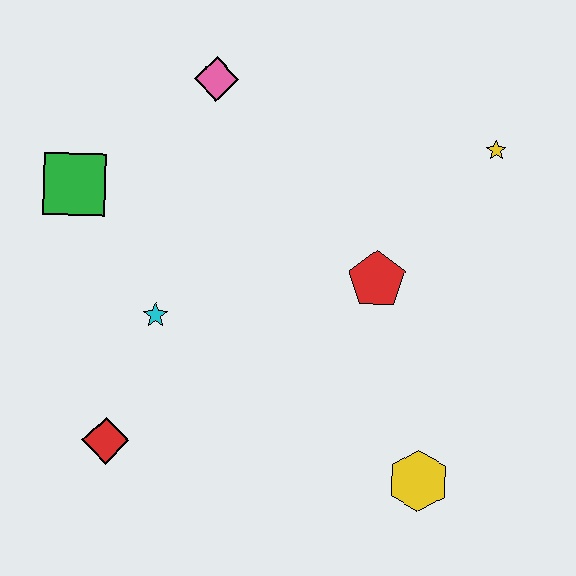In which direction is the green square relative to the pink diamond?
The green square is to the left of the pink diamond.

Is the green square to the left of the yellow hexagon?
Yes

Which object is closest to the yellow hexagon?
The red pentagon is closest to the yellow hexagon.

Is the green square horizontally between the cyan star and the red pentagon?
No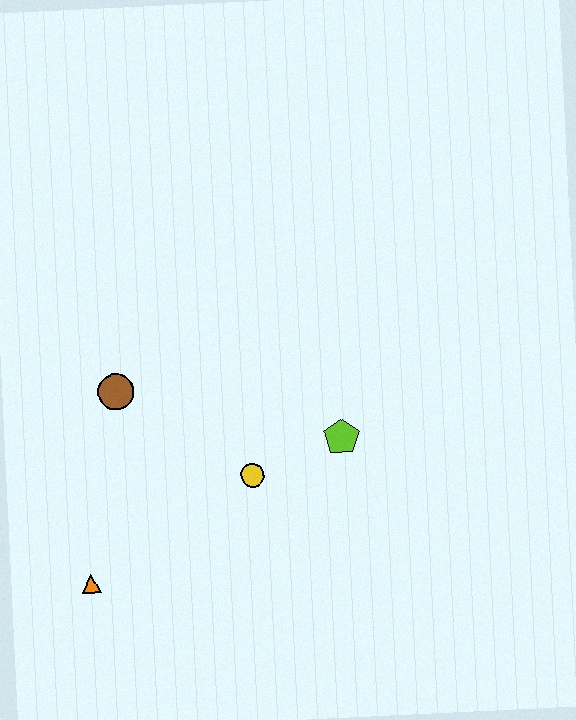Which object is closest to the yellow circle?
The lime pentagon is closest to the yellow circle.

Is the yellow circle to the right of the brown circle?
Yes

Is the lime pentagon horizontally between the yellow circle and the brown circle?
No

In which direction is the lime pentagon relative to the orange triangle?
The lime pentagon is to the right of the orange triangle.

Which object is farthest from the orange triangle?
The lime pentagon is farthest from the orange triangle.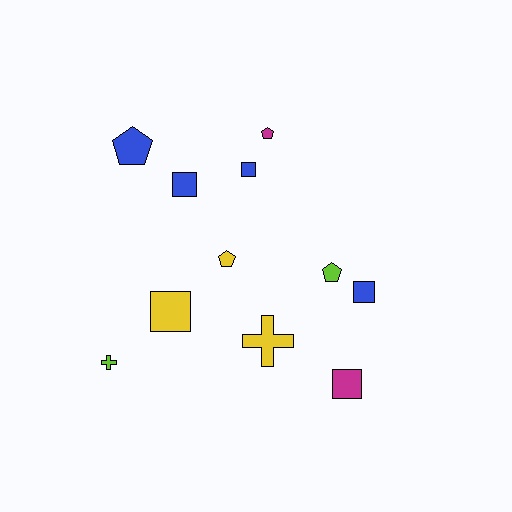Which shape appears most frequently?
Square, with 5 objects.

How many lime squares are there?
There are no lime squares.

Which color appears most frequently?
Blue, with 4 objects.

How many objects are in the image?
There are 11 objects.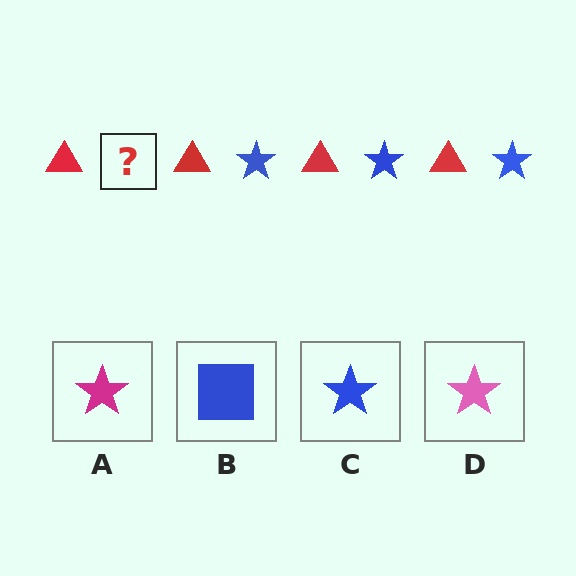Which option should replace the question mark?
Option C.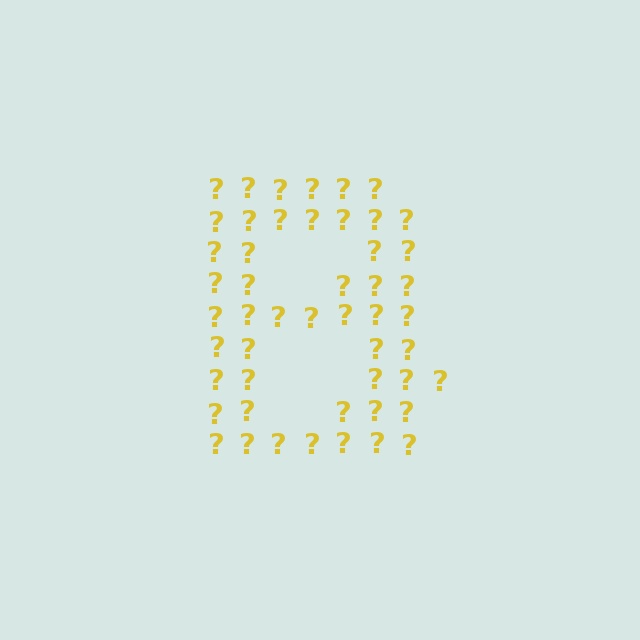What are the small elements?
The small elements are question marks.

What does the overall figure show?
The overall figure shows the letter B.